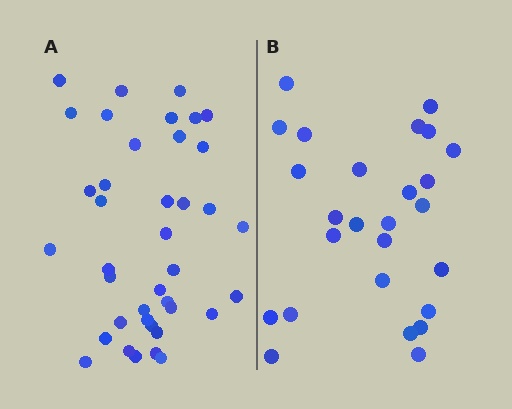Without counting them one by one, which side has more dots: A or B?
Region A (the left region) has more dots.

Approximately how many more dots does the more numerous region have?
Region A has approximately 15 more dots than region B.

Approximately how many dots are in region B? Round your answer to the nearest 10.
About 30 dots. (The exact count is 26, which rounds to 30.)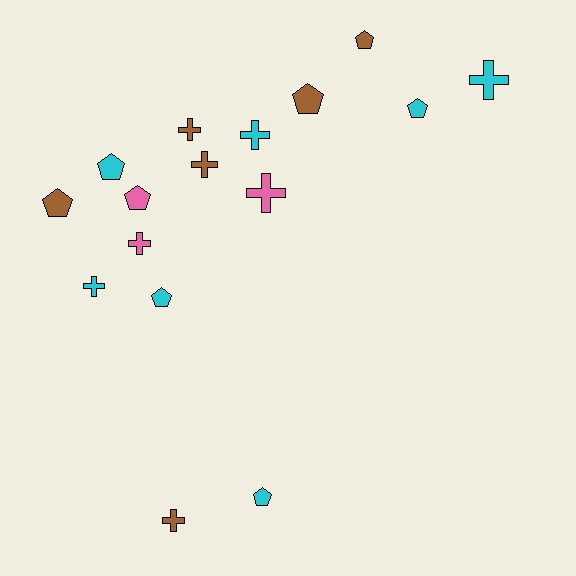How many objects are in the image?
There are 16 objects.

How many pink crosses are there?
There are 2 pink crosses.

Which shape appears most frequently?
Cross, with 8 objects.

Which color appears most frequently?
Cyan, with 7 objects.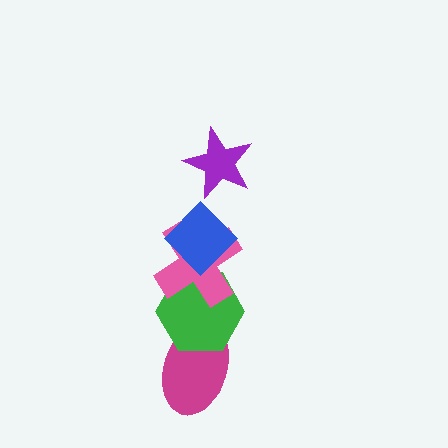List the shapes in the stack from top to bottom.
From top to bottom: the purple star, the blue diamond, the pink cross, the green hexagon, the magenta ellipse.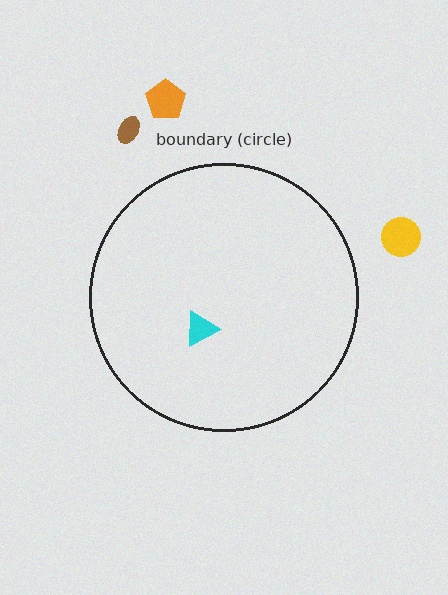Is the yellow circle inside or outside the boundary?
Outside.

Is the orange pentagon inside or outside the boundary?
Outside.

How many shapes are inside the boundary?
1 inside, 3 outside.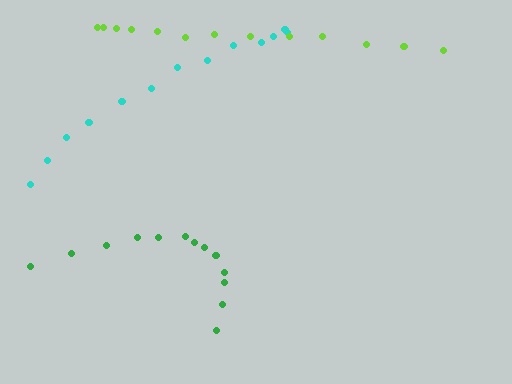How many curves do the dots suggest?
There are 3 distinct paths.